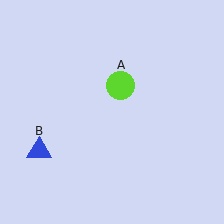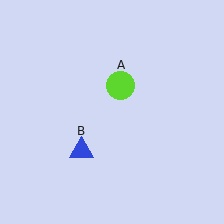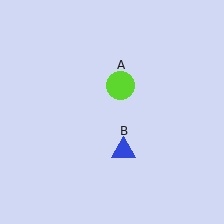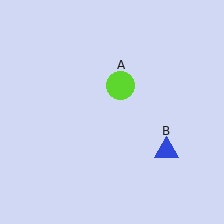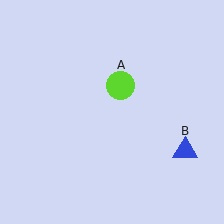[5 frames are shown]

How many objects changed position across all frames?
1 object changed position: blue triangle (object B).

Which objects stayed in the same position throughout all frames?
Lime circle (object A) remained stationary.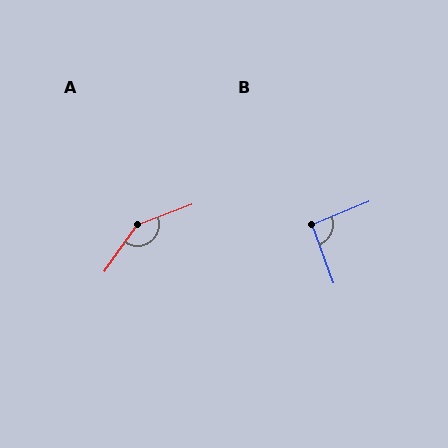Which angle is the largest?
A, at approximately 146 degrees.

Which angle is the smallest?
B, at approximately 92 degrees.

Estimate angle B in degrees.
Approximately 92 degrees.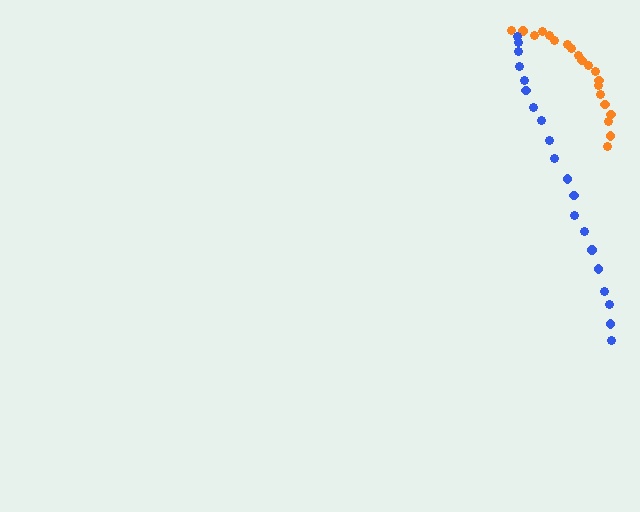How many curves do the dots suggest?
There are 2 distinct paths.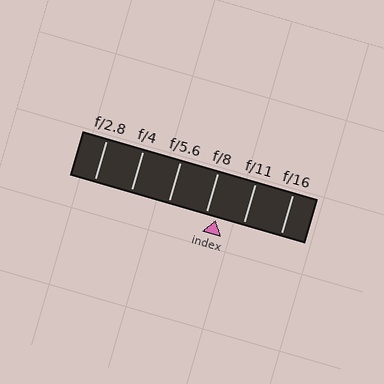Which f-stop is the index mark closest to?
The index mark is closest to f/8.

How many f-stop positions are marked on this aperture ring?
There are 6 f-stop positions marked.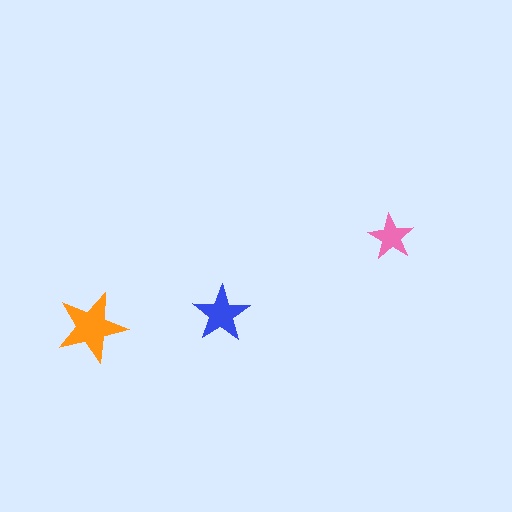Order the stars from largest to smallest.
the orange one, the blue one, the pink one.